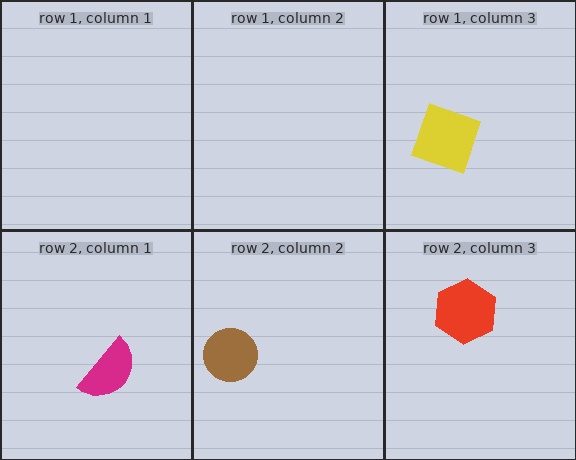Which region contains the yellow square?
The row 1, column 3 region.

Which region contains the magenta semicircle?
The row 2, column 1 region.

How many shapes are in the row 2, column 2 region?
1.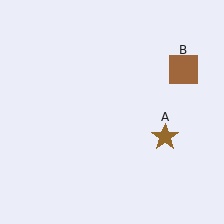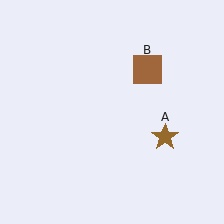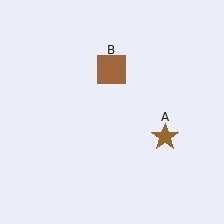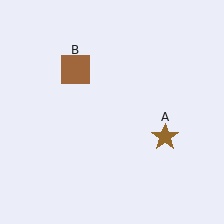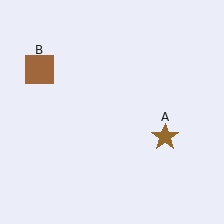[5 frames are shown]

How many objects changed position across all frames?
1 object changed position: brown square (object B).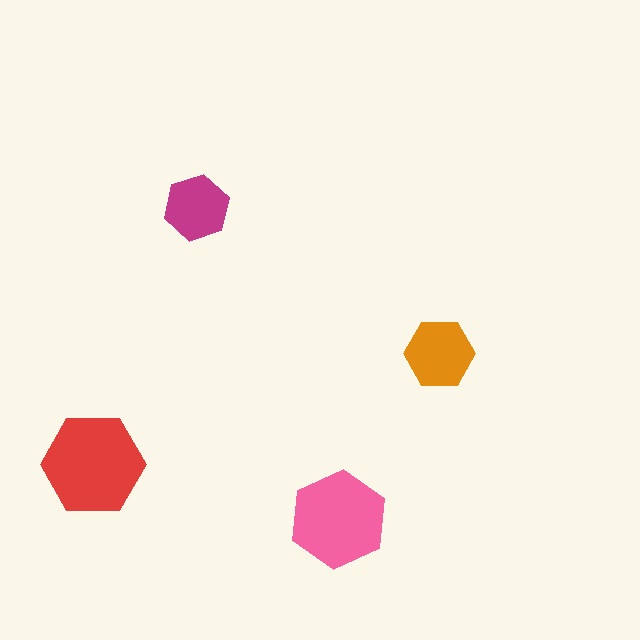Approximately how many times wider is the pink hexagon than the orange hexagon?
About 1.5 times wider.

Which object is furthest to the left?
The red hexagon is leftmost.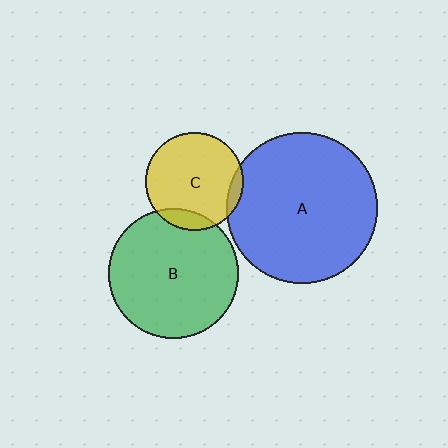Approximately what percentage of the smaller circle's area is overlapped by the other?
Approximately 5%.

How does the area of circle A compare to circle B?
Approximately 1.3 times.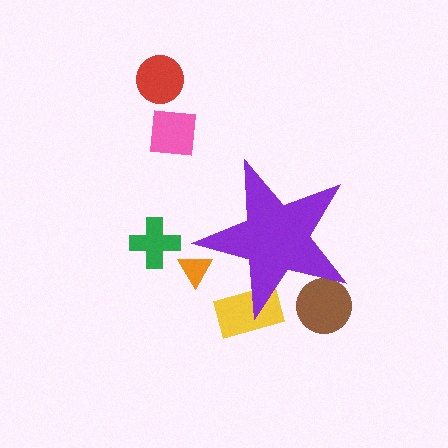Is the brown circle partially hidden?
Yes, the brown circle is partially hidden behind the purple star.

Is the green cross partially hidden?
No, the green cross is fully visible.